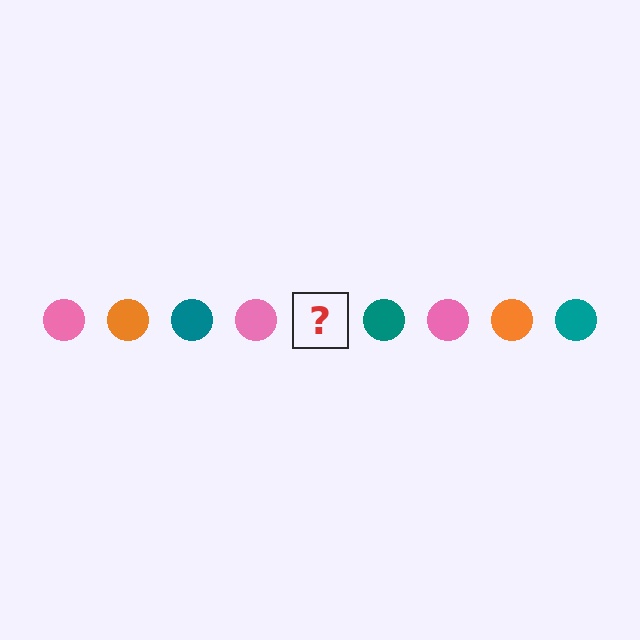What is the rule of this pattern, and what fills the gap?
The rule is that the pattern cycles through pink, orange, teal circles. The gap should be filled with an orange circle.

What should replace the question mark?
The question mark should be replaced with an orange circle.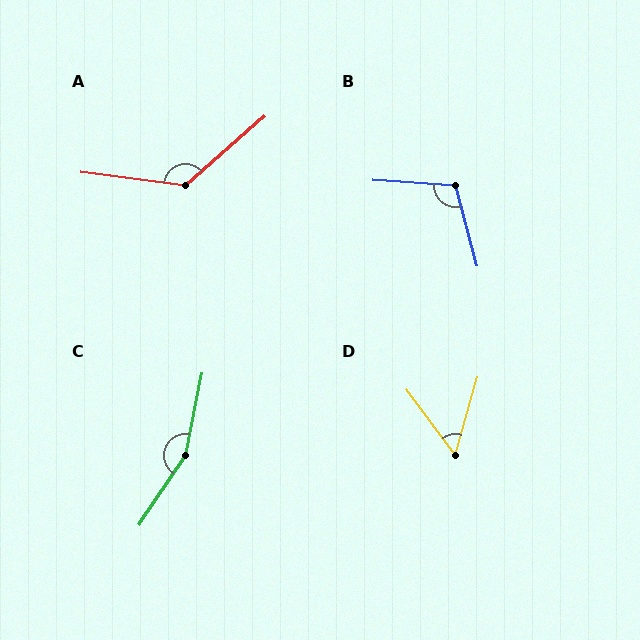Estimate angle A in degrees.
Approximately 131 degrees.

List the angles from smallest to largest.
D (53°), B (108°), A (131°), C (157°).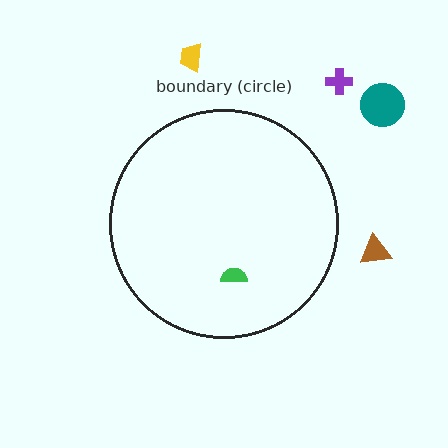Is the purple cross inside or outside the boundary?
Outside.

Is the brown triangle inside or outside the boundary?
Outside.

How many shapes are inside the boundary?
1 inside, 4 outside.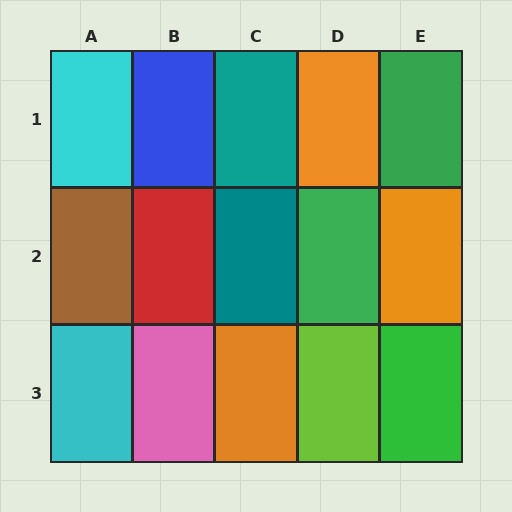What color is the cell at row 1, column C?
Teal.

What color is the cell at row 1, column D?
Orange.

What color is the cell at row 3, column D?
Lime.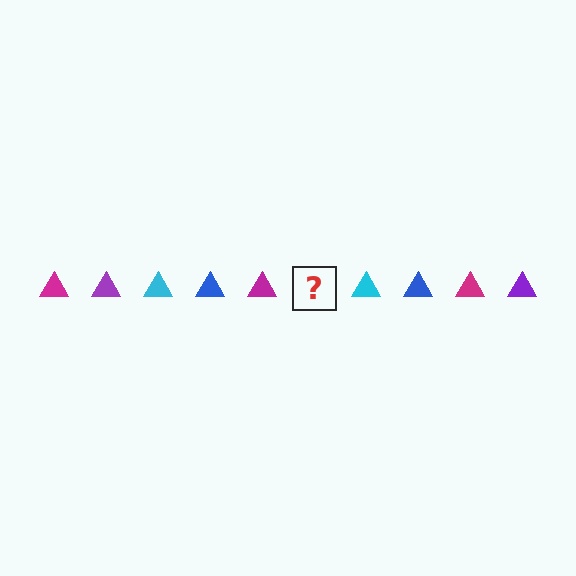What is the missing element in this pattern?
The missing element is a purple triangle.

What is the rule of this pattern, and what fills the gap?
The rule is that the pattern cycles through magenta, purple, cyan, blue triangles. The gap should be filled with a purple triangle.